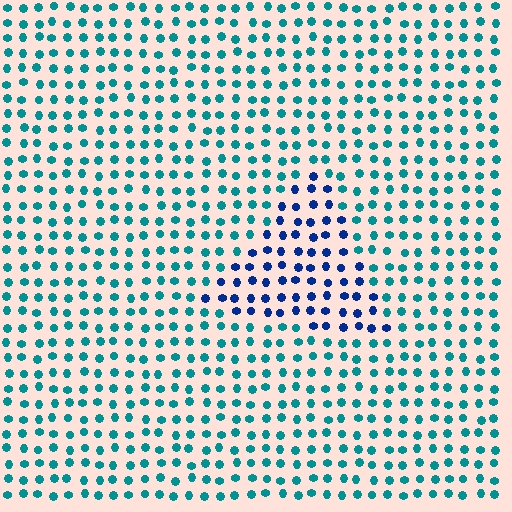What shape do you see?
I see a triangle.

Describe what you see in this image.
The image is filled with small teal elements in a uniform arrangement. A triangle-shaped region is visible where the elements are tinted to a slightly different hue, forming a subtle color boundary.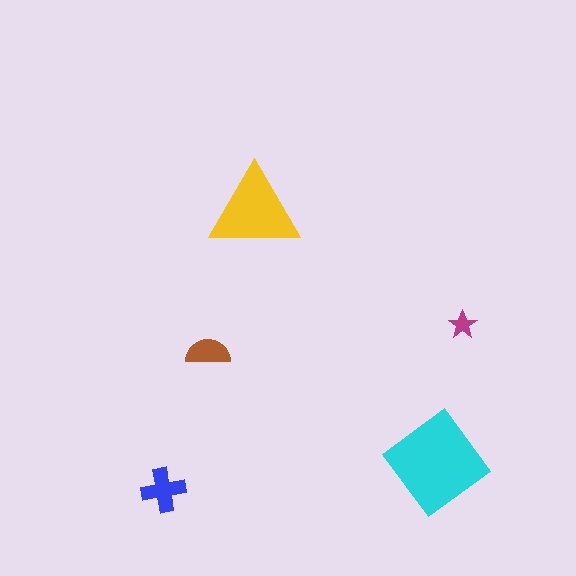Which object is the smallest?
The magenta star.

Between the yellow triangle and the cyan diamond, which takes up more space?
The cyan diamond.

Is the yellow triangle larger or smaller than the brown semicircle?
Larger.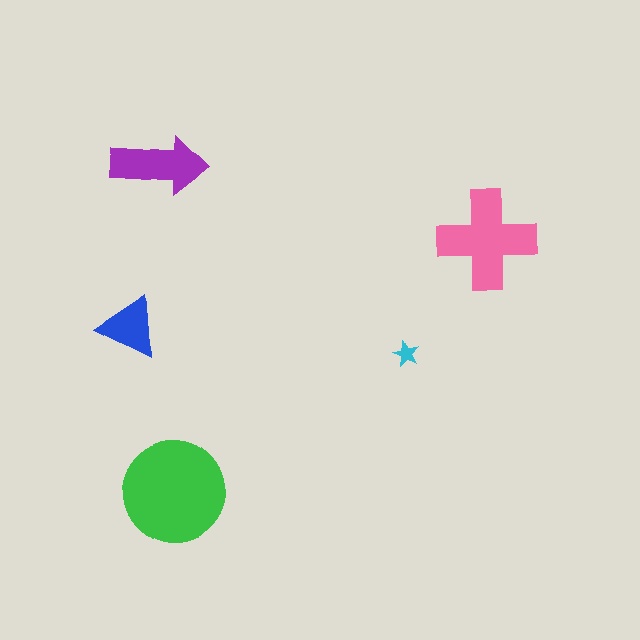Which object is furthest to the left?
The blue triangle is leftmost.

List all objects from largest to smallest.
The green circle, the pink cross, the purple arrow, the blue triangle, the cyan star.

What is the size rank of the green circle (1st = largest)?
1st.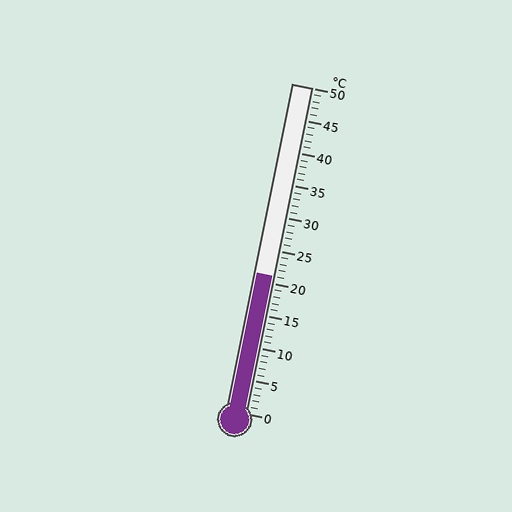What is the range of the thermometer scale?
The thermometer scale ranges from 0°C to 50°C.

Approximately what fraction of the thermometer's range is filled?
The thermometer is filled to approximately 40% of its range.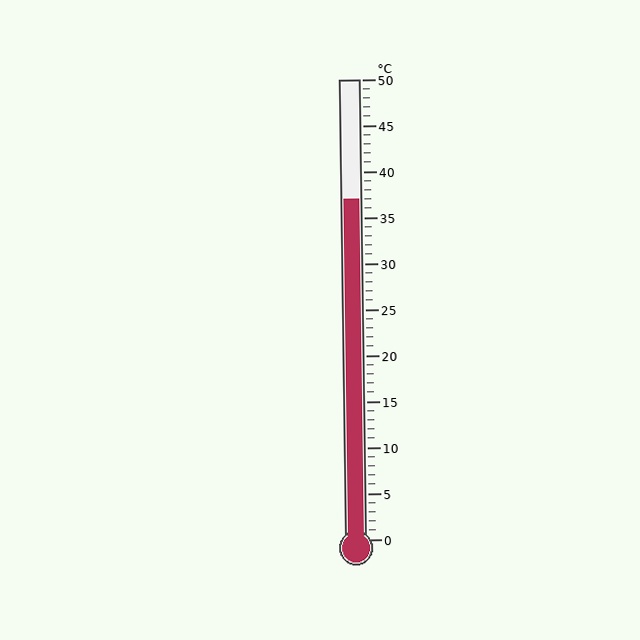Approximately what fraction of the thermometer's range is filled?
The thermometer is filled to approximately 75% of its range.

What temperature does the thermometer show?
The thermometer shows approximately 37°C.